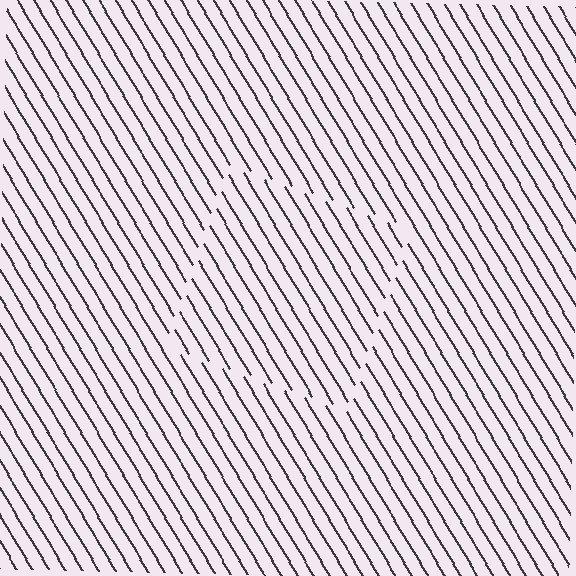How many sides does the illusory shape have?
4 sides — the line-ends trace a square.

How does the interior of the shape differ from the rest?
The interior of the shape contains the same grating, shifted by half a period — the contour is defined by the phase discontinuity where line-ends from the inner and outer gratings abut.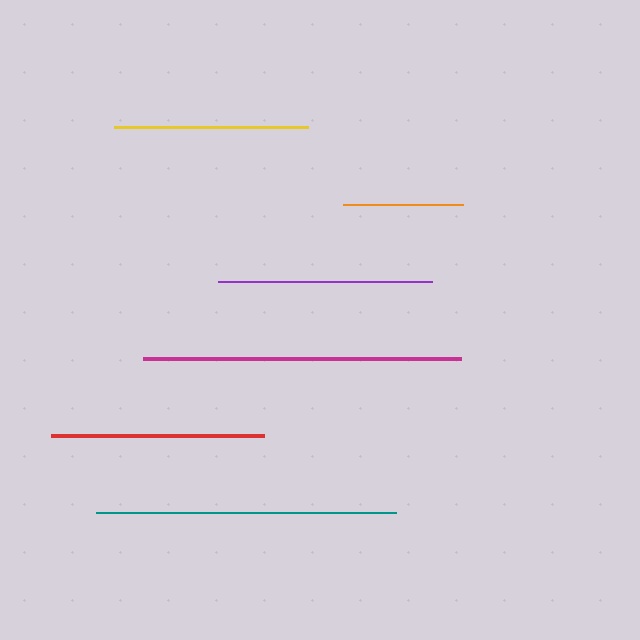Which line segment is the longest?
The magenta line is the longest at approximately 318 pixels.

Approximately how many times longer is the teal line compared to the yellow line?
The teal line is approximately 1.6 times the length of the yellow line.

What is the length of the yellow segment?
The yellow segment is approximately 194 pixels long.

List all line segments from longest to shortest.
From longest to shortest: magenta, teal, purple, red, yellow, orange.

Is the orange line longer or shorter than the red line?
The red line is longer than the orange line.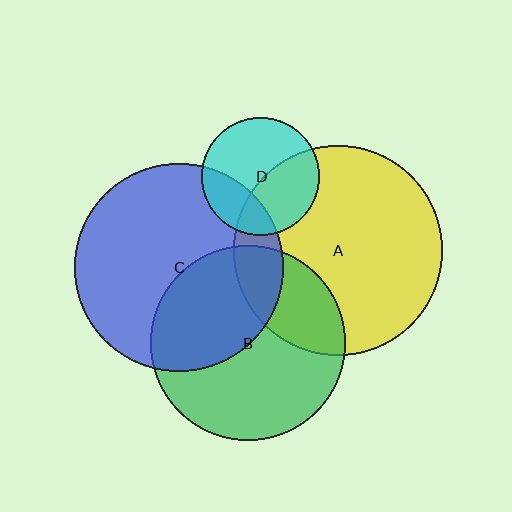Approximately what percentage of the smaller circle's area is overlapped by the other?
Approximately 40%.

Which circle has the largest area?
Circle A (yellow).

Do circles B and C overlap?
Yes.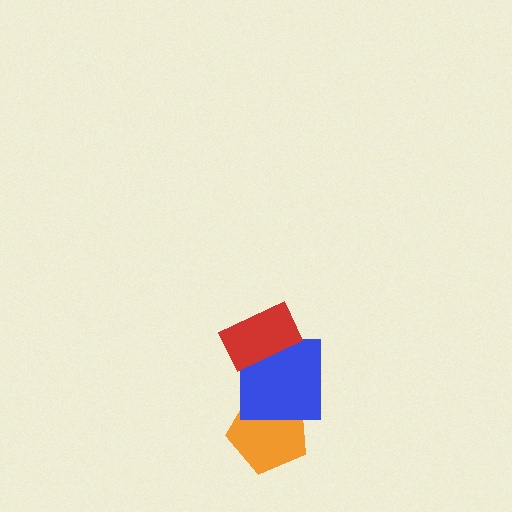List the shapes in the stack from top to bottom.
From top to bottom: the red rectangle, the blue square, the orange pentagon.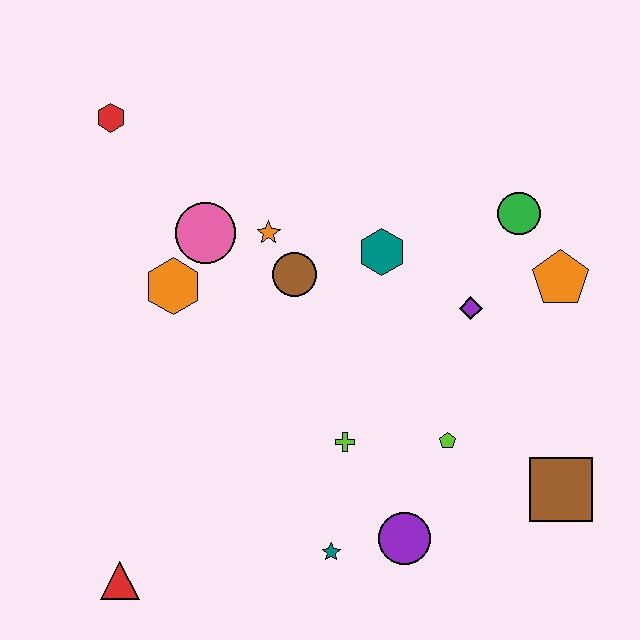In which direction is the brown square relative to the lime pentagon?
The brown square is to the right of the lime pentagon.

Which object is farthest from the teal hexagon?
The red triangle is farthest from the teal hexagon.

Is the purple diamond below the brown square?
No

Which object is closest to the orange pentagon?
The green circle is closest to the orange pentagon.